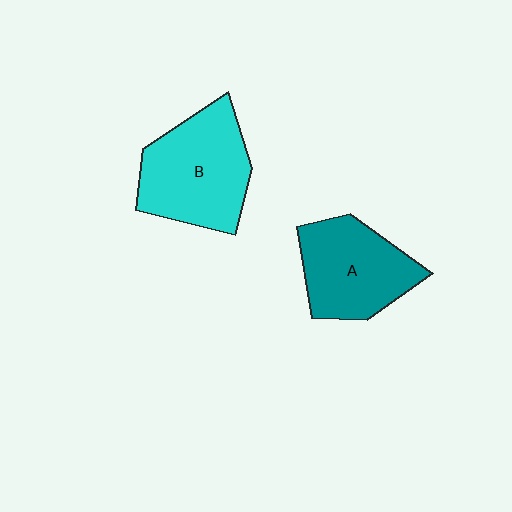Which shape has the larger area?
Shape B (cyan).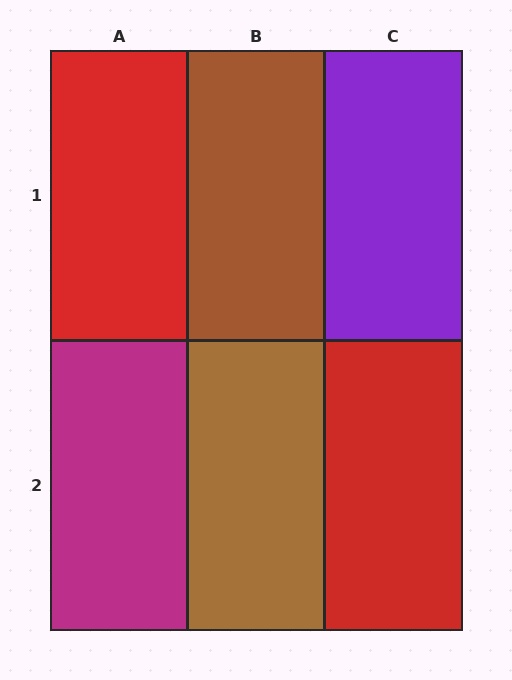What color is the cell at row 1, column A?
Red.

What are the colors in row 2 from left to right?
Magenta, brown, red.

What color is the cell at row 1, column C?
Purple.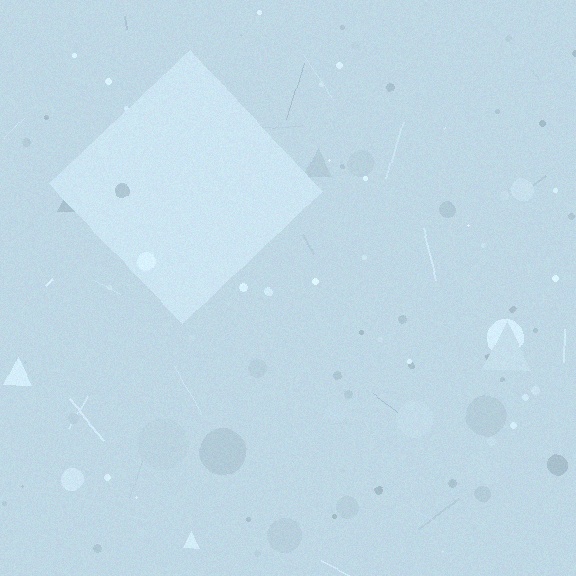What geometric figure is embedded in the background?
A diamond is embedded in the background.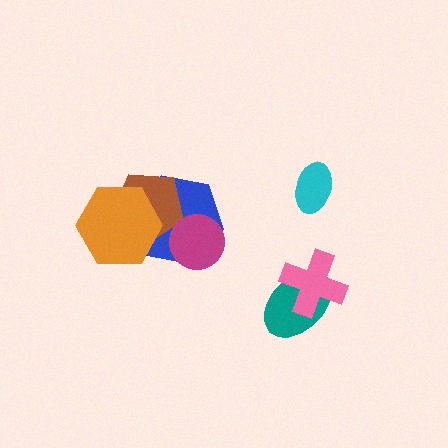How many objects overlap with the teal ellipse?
1 object overlaps with the teal ellipse.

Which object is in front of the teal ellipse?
The pink cross is in front of the teal ellipse.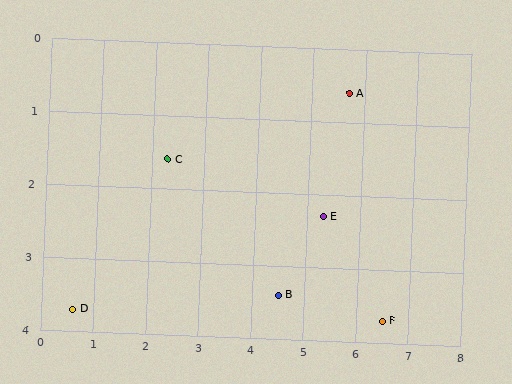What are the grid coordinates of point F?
Point F is at approximately (6.5, 3.7).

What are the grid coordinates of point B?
Point B is at approximately (4.5, 3.4).